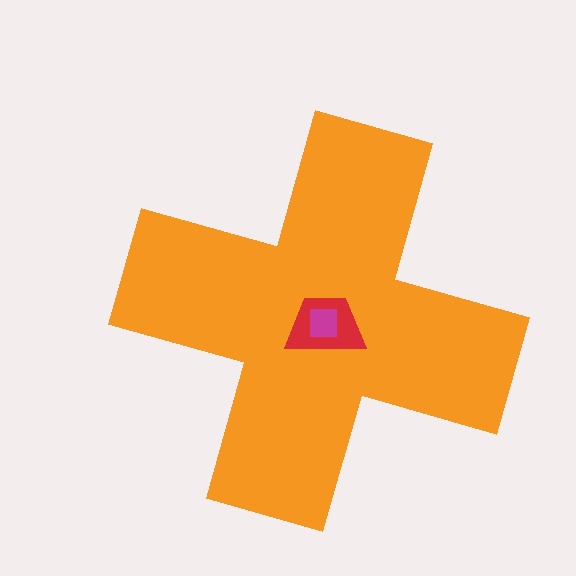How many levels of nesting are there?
3.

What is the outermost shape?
The orange cross.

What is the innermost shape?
The magenta square.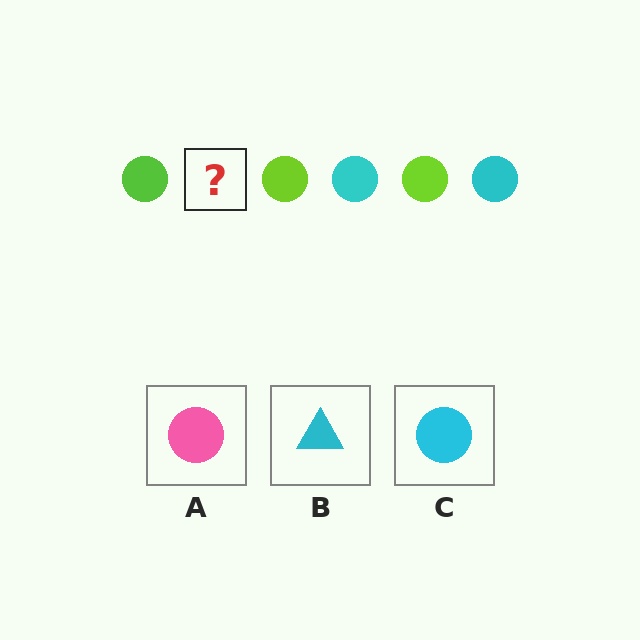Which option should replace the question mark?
Option C.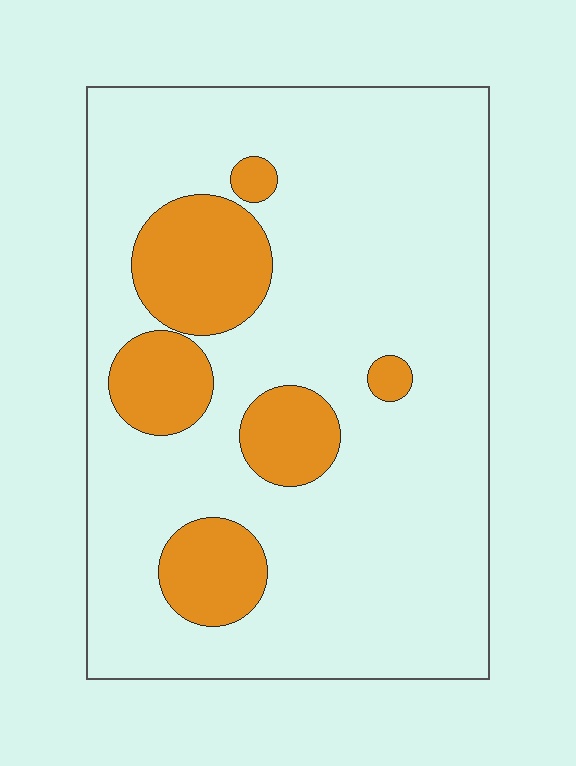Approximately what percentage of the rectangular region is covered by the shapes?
Approximately 20%.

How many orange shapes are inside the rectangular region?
6.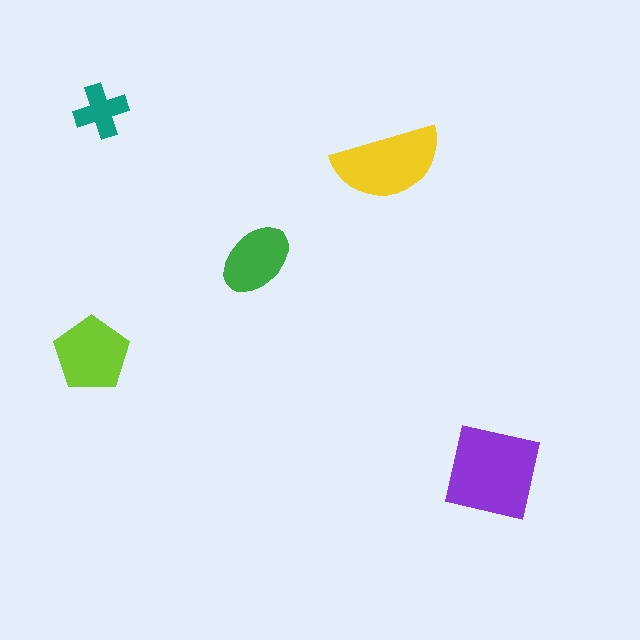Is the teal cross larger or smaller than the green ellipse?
Smaller.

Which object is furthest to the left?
The lime pentagon is leftmost.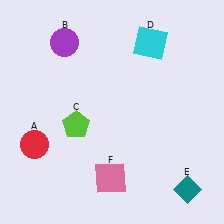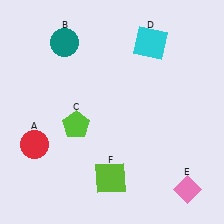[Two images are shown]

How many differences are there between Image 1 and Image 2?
There are 3 differences between the two images.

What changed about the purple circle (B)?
In Image 1, B is purple. In Image 2, it changed to teal.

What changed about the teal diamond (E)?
In Image 1, E is teal. In Image 2, it changed to pink.